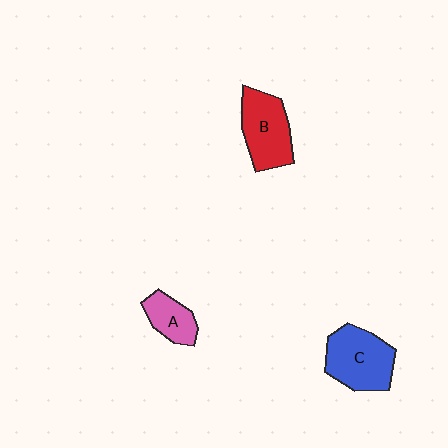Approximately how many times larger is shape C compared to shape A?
Approximately 1.9 times.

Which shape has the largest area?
Shape C (blue).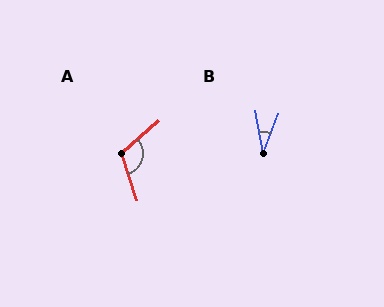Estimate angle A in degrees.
Approximately 113 degrees.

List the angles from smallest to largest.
B (32°), A (113°).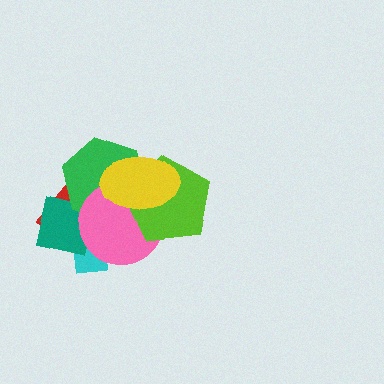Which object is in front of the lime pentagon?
The yellow ellipse is in front of the lime pentagon.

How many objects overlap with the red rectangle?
5 objects overlap with the red rectangle.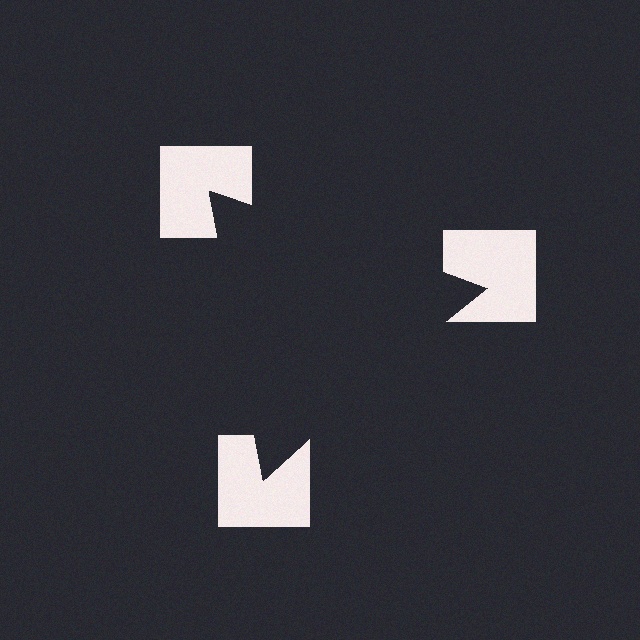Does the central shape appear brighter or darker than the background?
It typically appears slightly darker than the background, even though no actual brightness change is drawn.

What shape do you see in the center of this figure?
An illusory triangle — its edges are inferred from the aligned wedge cuts in the notched squares, not physically drawn.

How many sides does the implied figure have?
3 sides.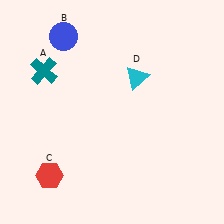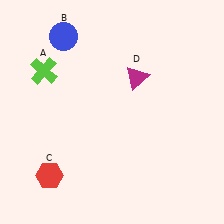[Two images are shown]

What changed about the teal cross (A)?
In Image 1, A is teal. In Image 2, it changed to lime.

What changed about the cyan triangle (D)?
In Image 1, D is cyan. In Image 2, it changed to magenta.